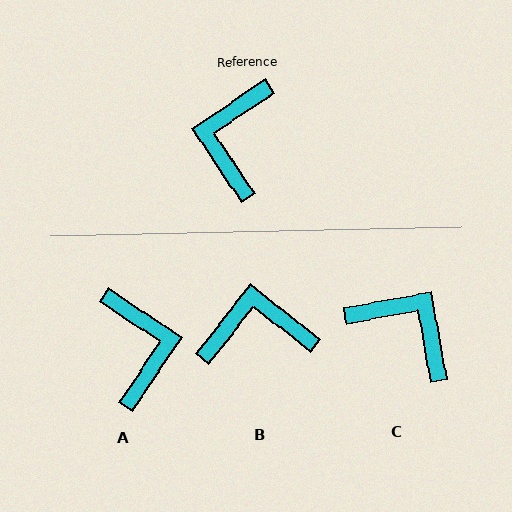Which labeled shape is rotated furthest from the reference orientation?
A, about 158 degrees away.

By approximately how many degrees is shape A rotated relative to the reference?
Approximately 158 degrees clockwise.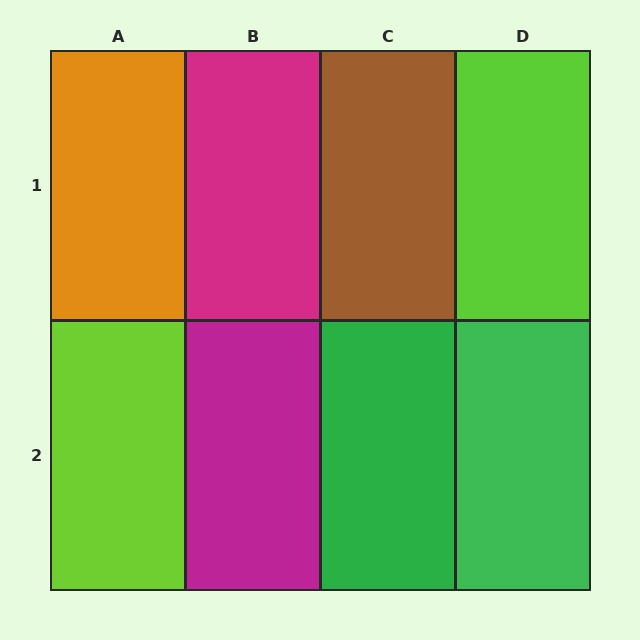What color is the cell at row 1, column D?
Lime.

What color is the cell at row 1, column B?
Magenta.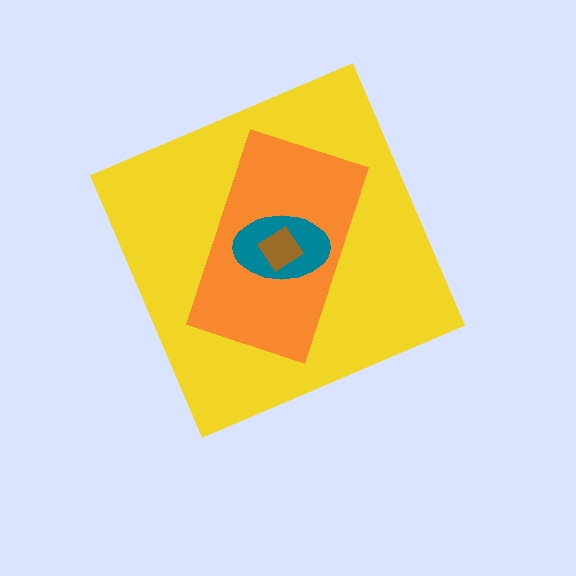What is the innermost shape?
The brown diamond.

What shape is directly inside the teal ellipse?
The brown diamond.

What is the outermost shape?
The yellow diamond.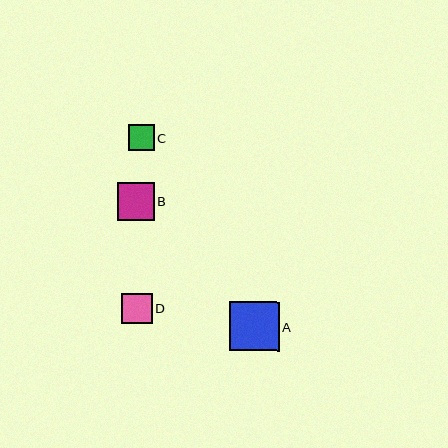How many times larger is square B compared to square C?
Square B is approximately 1.4 times the size of square C.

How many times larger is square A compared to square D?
Square A is approximately 1.6 times the size of square D.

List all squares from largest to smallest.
From largest to smallest: A, B, D, C.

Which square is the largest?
Square A is the largest with a size of approximately 49 pixels.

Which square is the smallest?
Square C is the smallest with a size of approximately 26 pixels.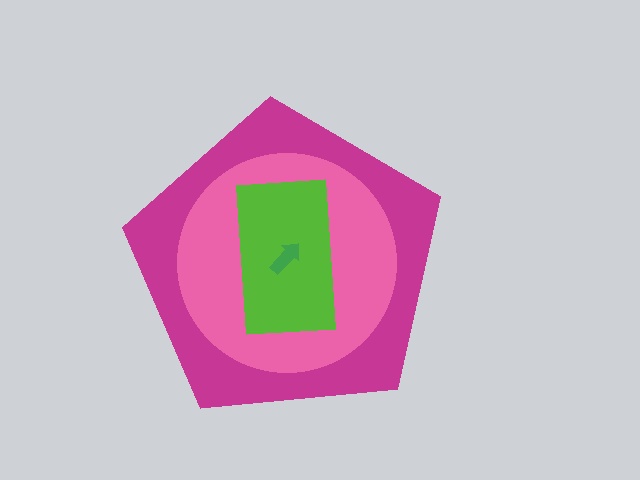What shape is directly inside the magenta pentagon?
The pink circle.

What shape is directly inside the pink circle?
The lime rectangle.